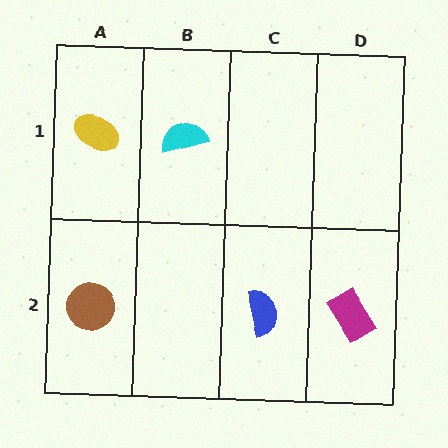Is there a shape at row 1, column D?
No, that cell is empty.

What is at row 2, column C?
A blue semicircle.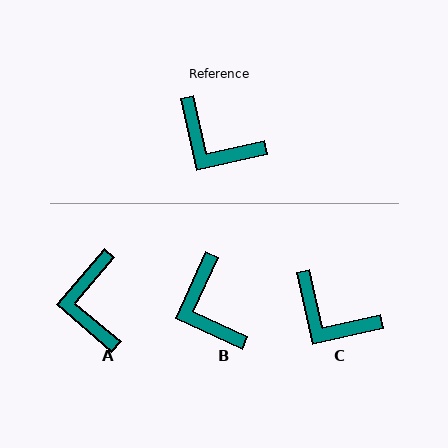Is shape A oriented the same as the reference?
No, it is off by about 53 degrees.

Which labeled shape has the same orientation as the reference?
C.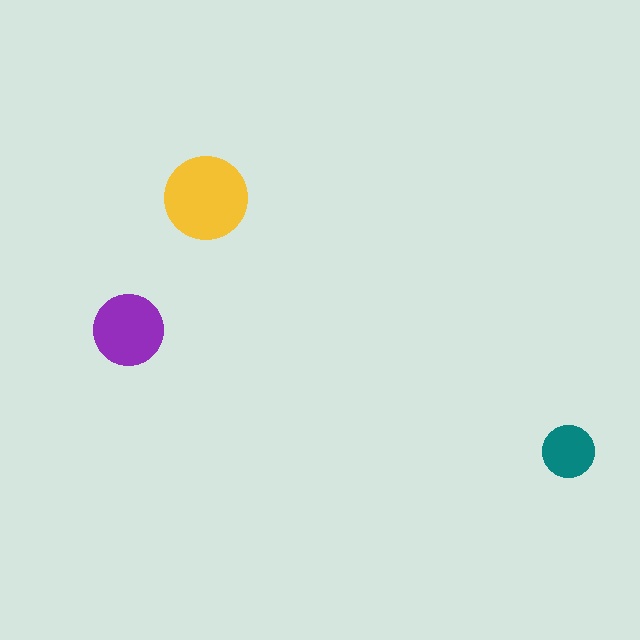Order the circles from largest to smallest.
the yellow one, the purple one, the teal one.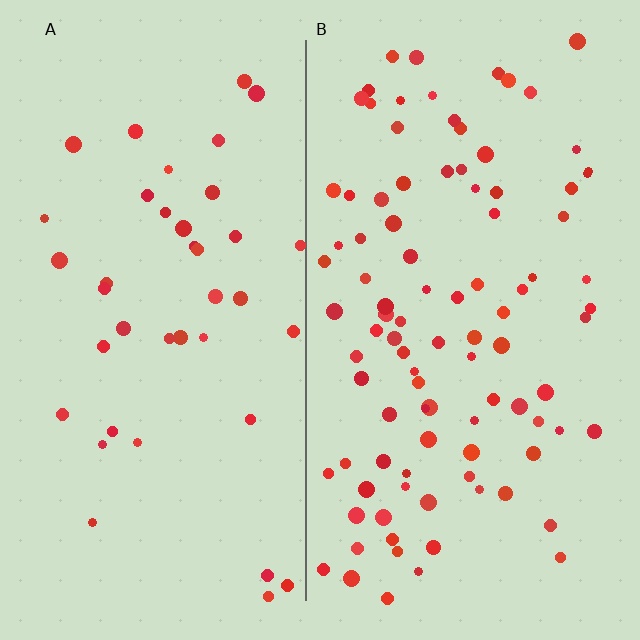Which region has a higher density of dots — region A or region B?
B (the right).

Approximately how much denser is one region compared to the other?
Approximately 2.4× — region B over region A.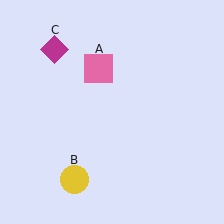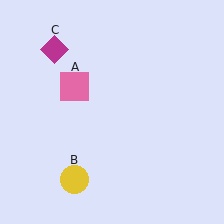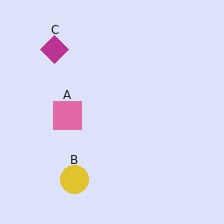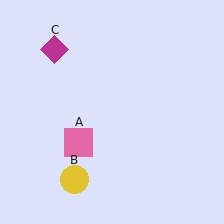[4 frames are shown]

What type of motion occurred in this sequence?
The pink square (object A) rotated counterclockwise around the center of the scene.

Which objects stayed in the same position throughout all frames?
Yellow circle (object B) and magenta diamond (object C) remained stationary.